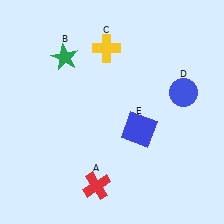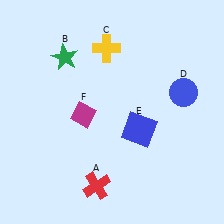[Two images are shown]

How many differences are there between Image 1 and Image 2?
There is 1 difference between the two images.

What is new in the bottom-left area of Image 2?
A magenta diamond (F) was added in the bottom-left area of Image 2.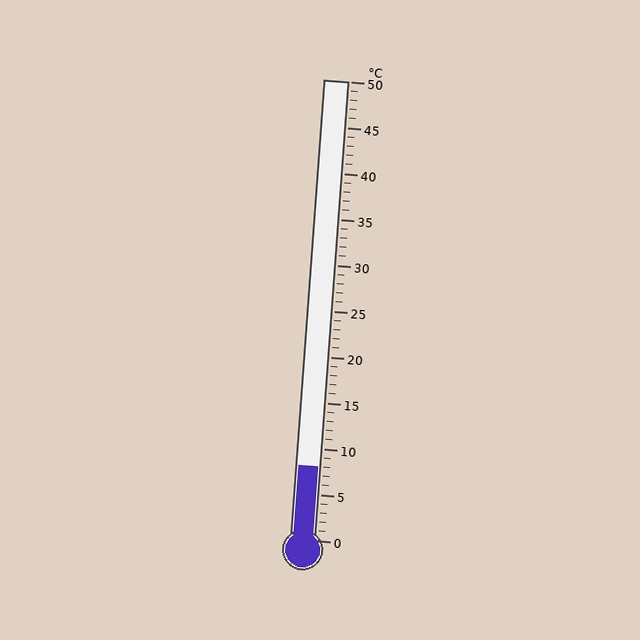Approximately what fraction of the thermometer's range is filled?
The thermometer is filled to approximately 15% of its range.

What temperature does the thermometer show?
The thermometer shows approximately 8°C.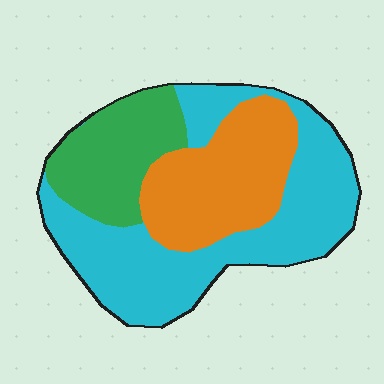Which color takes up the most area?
Cyan, at roughly 50%.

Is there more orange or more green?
Orange.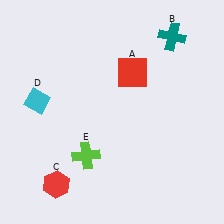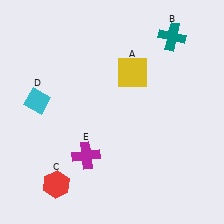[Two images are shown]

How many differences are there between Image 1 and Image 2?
There are 2 differences between the two images.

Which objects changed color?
A changed from red to yellow. E changed from lime to magenta.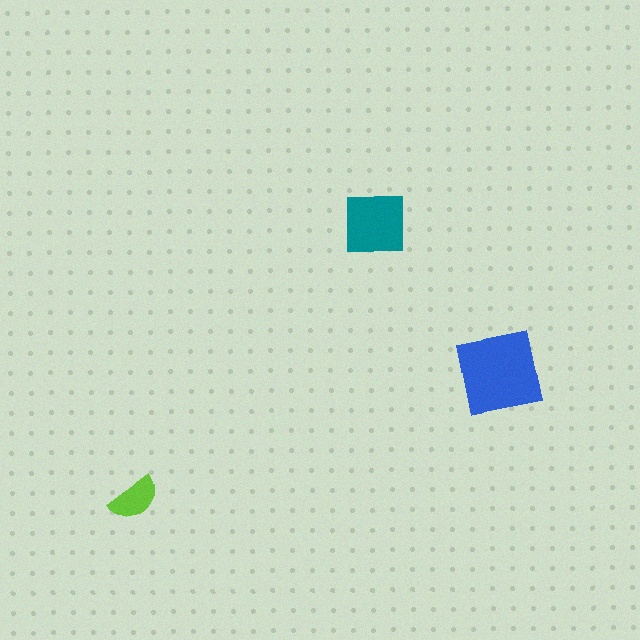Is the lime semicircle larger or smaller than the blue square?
Smaller.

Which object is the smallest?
The lime semicircle.